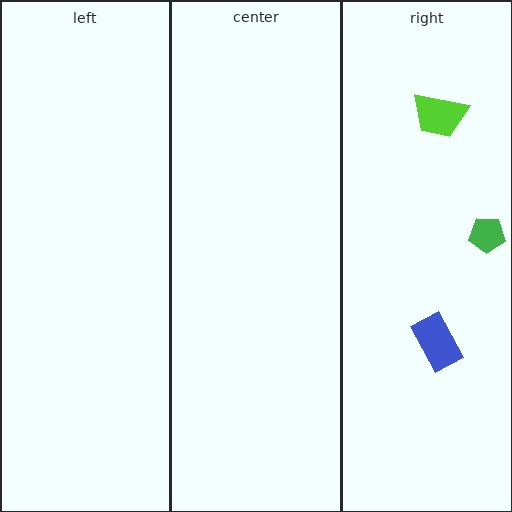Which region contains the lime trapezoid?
The right region.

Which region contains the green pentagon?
The right region.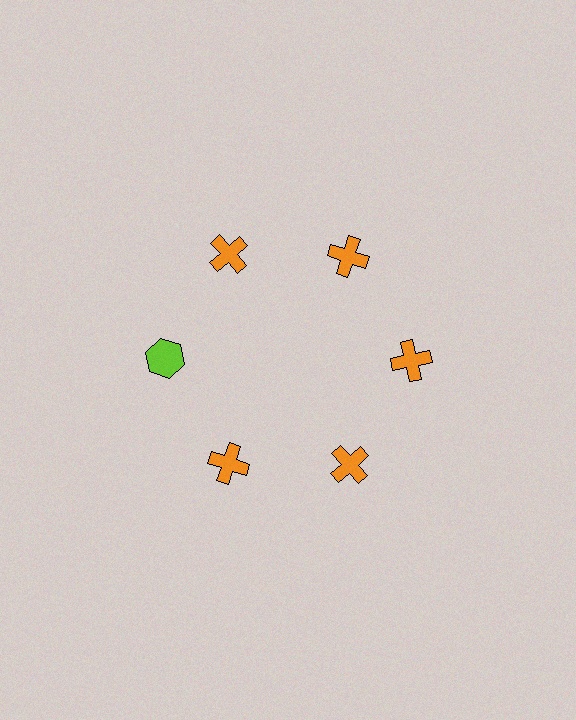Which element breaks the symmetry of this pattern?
The lime hexagon at roughly the 9 o'clock position breaks the symmetry. All other shapes are orange crosses.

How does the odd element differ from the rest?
It differs in both color (lime instead of orange) and shape (hexagon instead of cross).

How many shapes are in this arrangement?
There are 6 shapes arranged in a ring pattern.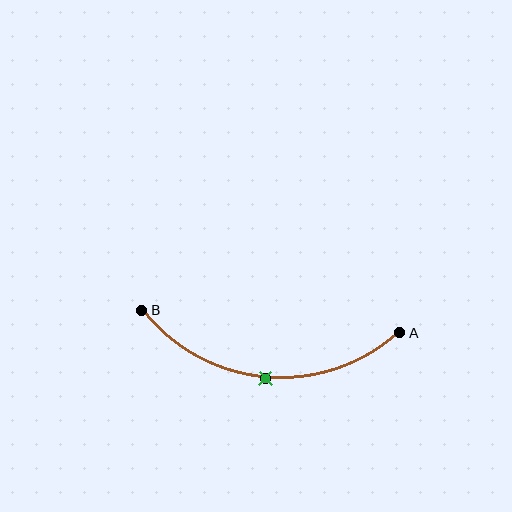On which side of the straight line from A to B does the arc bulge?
The arc bulges below the straight line connecting A and B.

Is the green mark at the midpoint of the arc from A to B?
Yes. The green mark lies on the arc at equal arc-length from both A and B — it is the arc midpoint.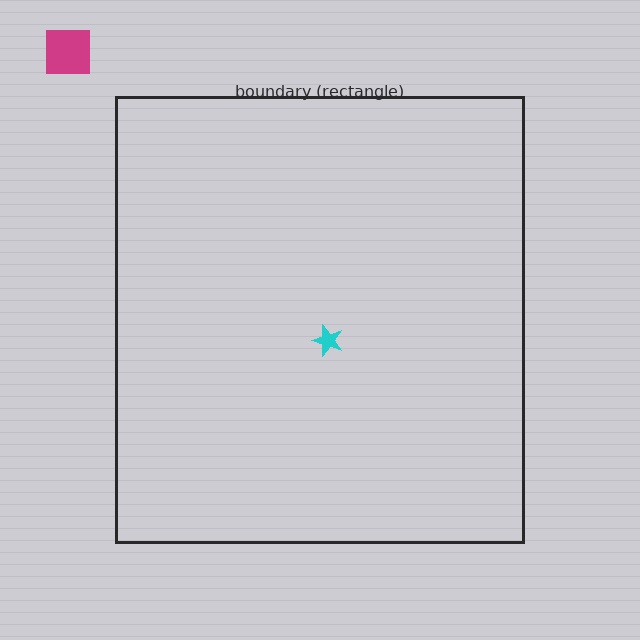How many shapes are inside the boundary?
1 inside, 1 outside.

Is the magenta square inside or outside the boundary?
Outside.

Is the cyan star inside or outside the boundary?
Inside.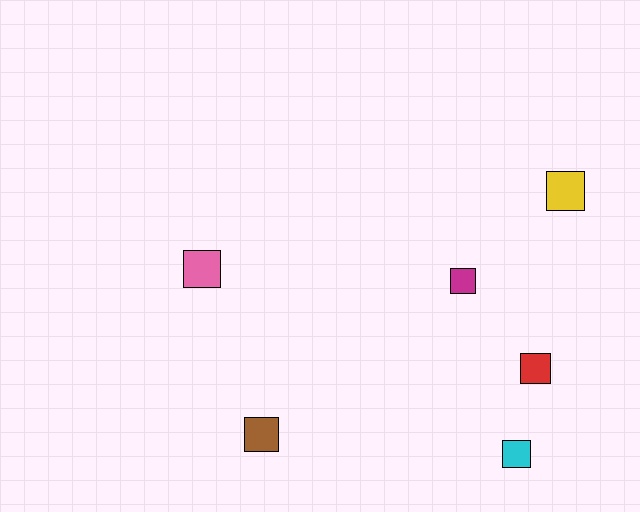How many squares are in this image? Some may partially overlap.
There are 6 squares.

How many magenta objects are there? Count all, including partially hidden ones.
There is 1 magenta object.